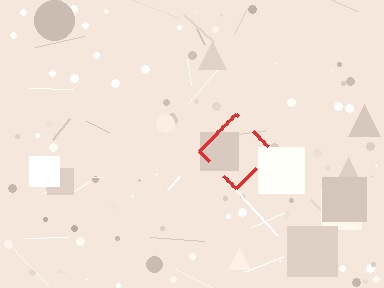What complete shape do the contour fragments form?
The contour fragments form a diamond.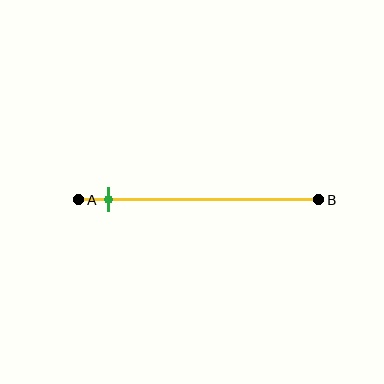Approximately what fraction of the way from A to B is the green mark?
The green mark is approximately 15% of the way from A to B.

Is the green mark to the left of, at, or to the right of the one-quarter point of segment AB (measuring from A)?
The green mark is to the left of the one-quarter point of segment AB.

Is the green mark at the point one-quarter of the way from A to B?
No, the mark is at about 15% from A, not at the 25% one-quarter point.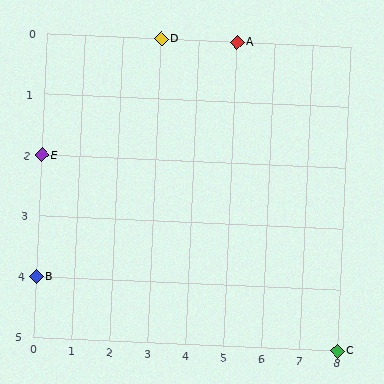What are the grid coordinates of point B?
Point B is at grid coordinates (0, 4).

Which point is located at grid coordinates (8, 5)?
Point C is at (8, 5).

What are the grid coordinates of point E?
Point E is at grid coordinates (0, 2).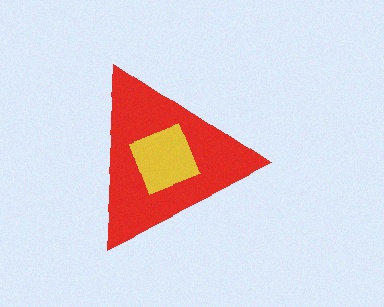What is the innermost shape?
The yellow diamond.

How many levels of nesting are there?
2.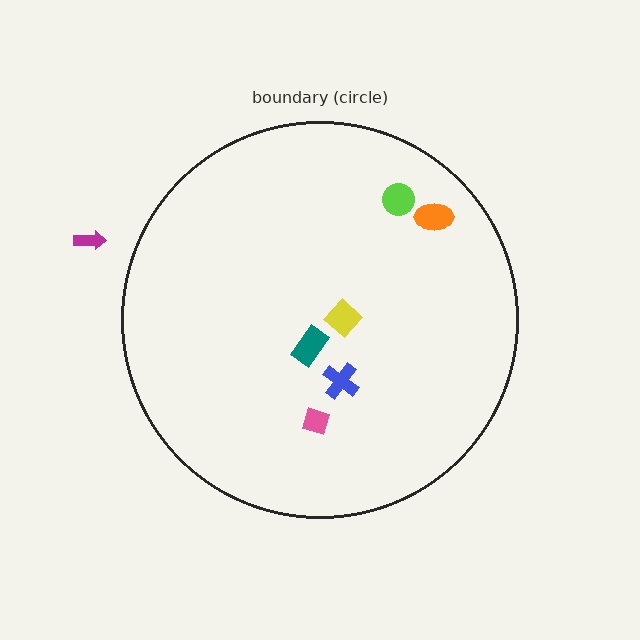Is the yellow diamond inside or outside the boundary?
Inside.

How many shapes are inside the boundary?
6 inside, 1 outside.